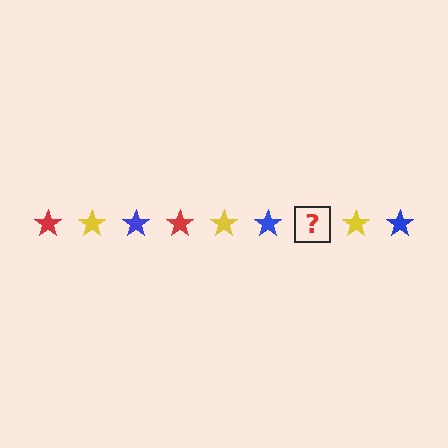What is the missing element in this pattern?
The missing element is a red star.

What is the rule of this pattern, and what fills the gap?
The rule is that the pattern cycles through red, yellow, blue stars. The gap should be filled with a red star.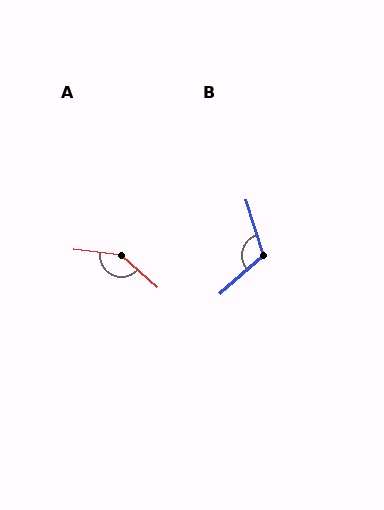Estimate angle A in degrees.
Approximately 145 degrees.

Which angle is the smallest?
B, at approximately 114 degrees.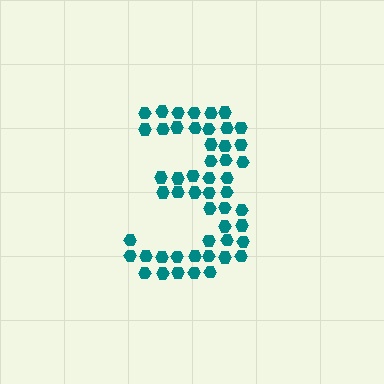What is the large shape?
The large shape is the digit 3.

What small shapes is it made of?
It is made of small hexagons.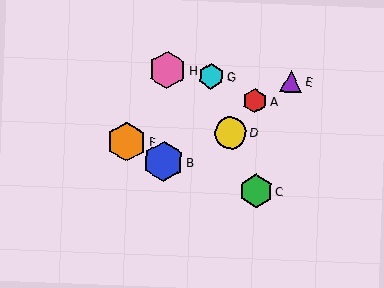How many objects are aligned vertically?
2 objects (B, H) are aligned vertically.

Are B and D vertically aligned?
No, B is at x≈164 and D is at x≈230.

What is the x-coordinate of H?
Object H is at x≈167.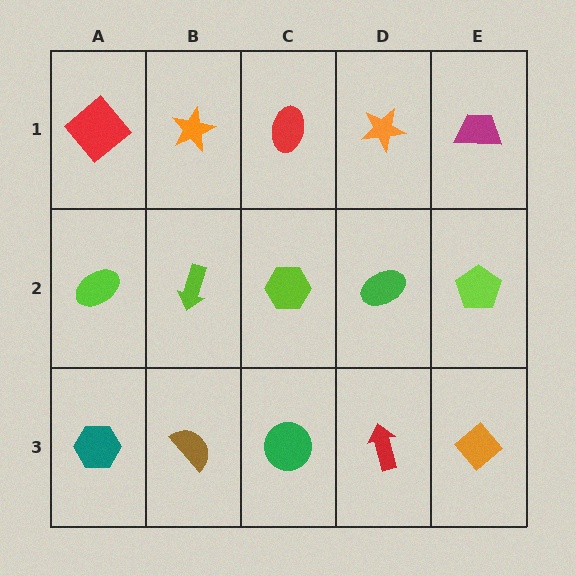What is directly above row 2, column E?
A magenta trapezoid.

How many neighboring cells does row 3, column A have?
2.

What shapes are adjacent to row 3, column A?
A lime ellipse (row 2, column A), a brown semicircle (row 3, column B).